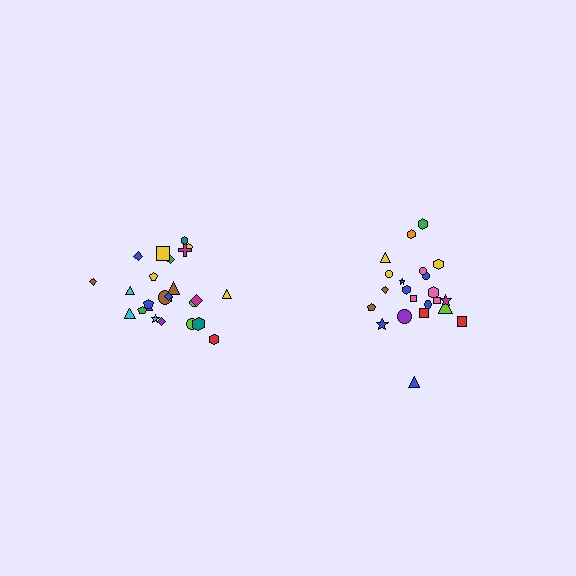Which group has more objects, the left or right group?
The left group.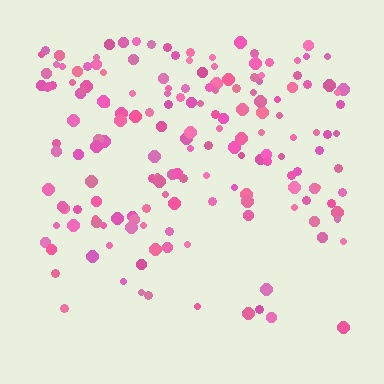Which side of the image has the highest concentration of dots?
The top.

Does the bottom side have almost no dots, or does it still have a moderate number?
Still a moderate number, just noticeably fewer than the top.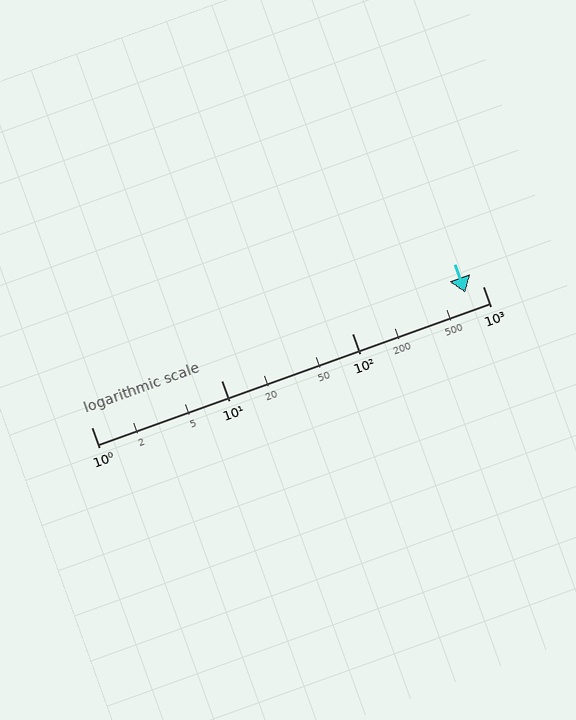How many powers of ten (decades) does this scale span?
The scale spans 3 decades, from 1 to 1000.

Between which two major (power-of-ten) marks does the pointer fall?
The pointer is between 100 and 1000.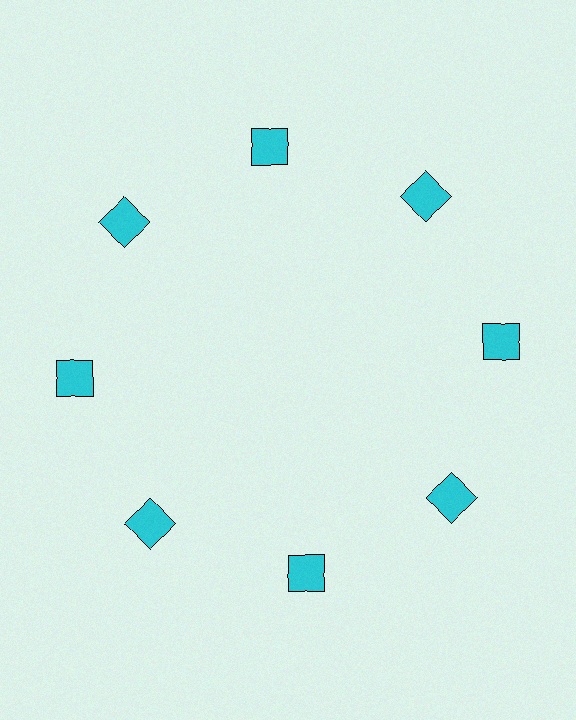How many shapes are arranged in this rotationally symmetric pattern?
There are 8 shapes, arranged in 8 groups of 1.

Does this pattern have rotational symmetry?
Yes, this pattern has 8-fold rotational symmetry. It looks the same after rotating 45 degrees around the center.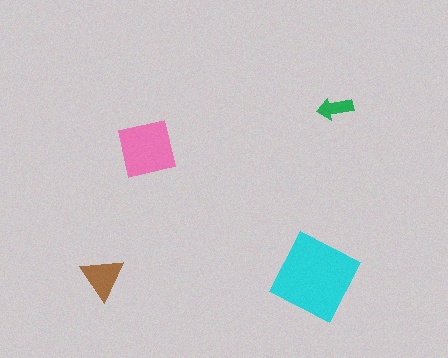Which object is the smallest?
The green arrow.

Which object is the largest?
The cyan diamond.